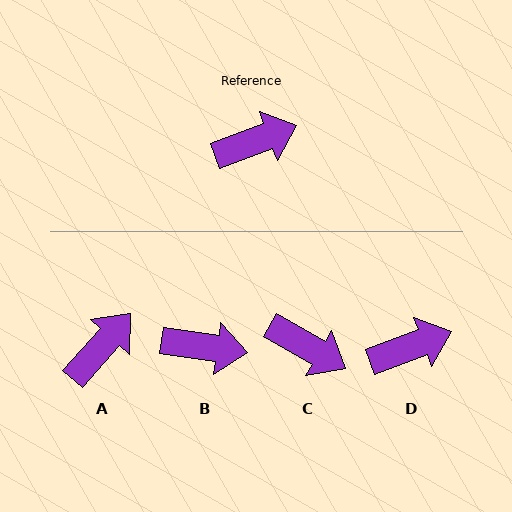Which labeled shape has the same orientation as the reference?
D.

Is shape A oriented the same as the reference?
No, it is off by about 28 degrees.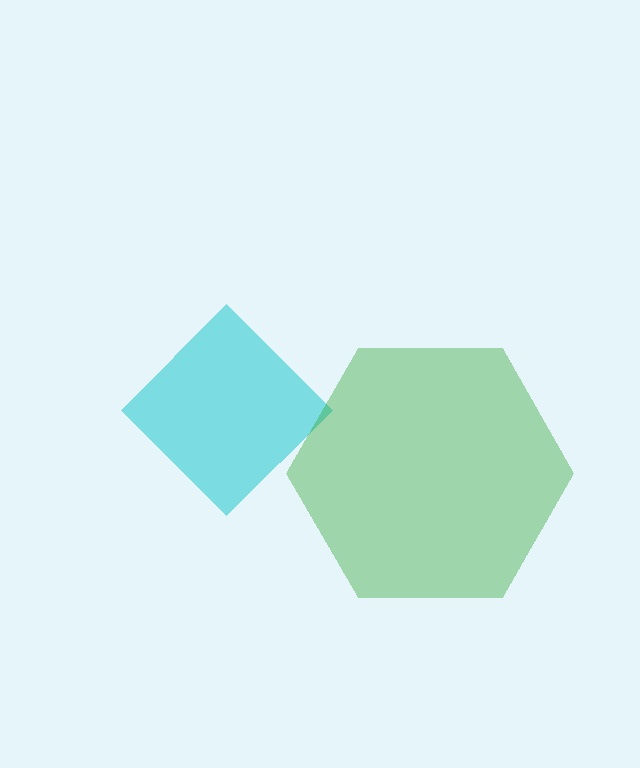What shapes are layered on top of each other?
The layered shapes are: a cyan diamond, a green hexagon.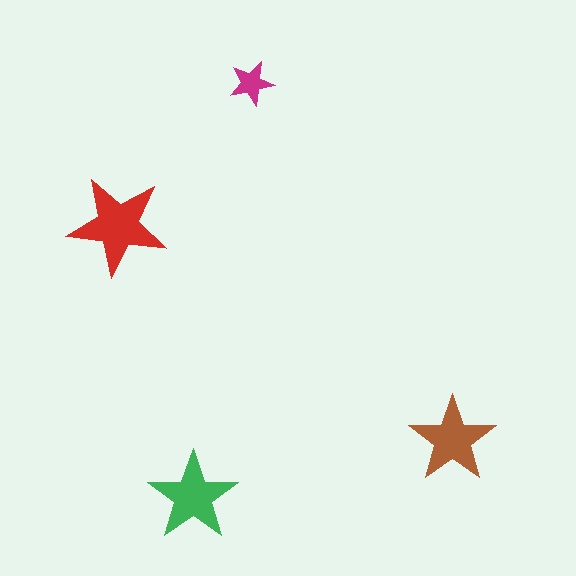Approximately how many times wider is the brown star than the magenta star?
About 2 times wider.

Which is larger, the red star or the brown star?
The red one.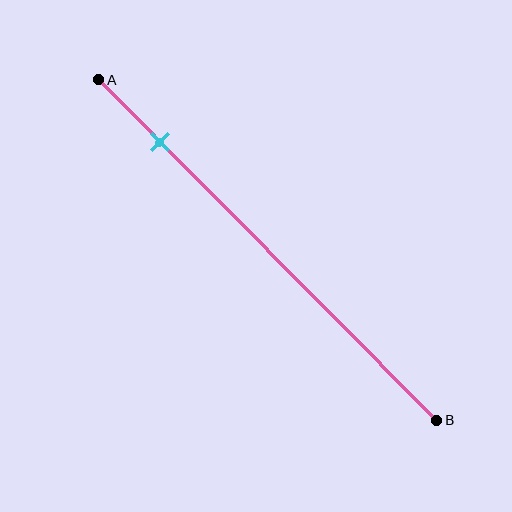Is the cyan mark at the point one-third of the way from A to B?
No, the mark is at about 20% from A, not at the 33% one-third point.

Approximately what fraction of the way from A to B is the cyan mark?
The cyan mark is approximately 20% of the way from A to B.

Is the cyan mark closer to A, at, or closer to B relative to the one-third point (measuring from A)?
The cyan mark is closer to point A than the one-third point of segment AB.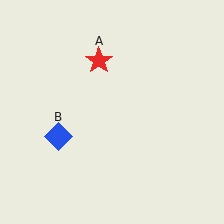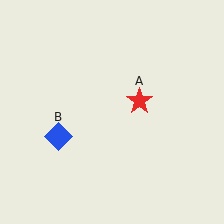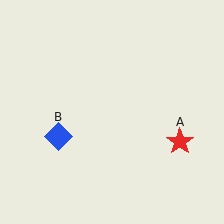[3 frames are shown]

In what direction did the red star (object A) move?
The red star (object A) moved down and to the right.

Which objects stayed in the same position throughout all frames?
Blue diamond (object B) remained stationary.